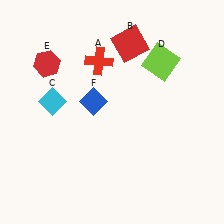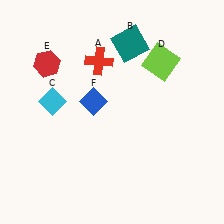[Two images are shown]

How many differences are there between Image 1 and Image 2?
There is 1 difference between the two images.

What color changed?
The square (B) changed from red in Image 1 to teal in Image 2.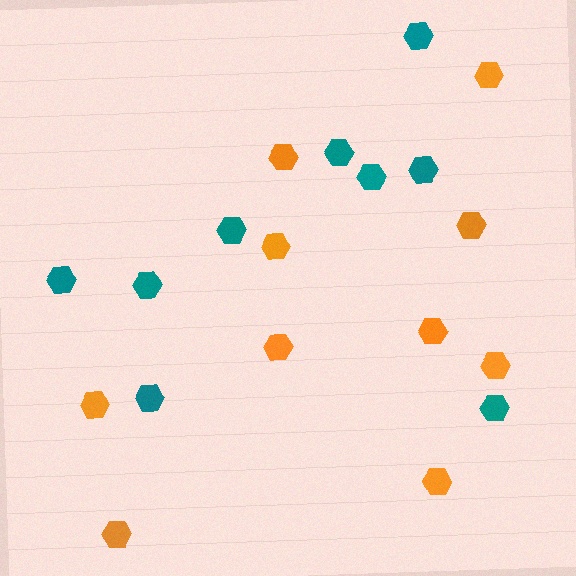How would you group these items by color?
There are 2 groups: one group of teal hexagons (9) and one group of orange hexagons (10).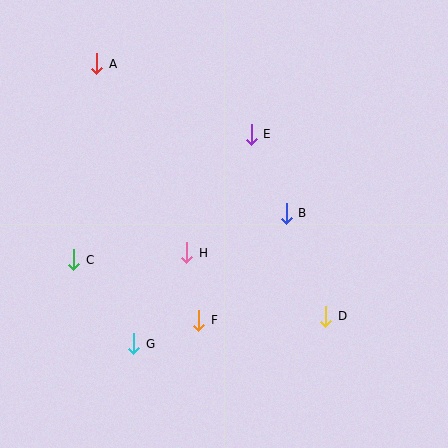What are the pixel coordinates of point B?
Point B is at (286, 213).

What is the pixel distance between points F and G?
The distance between F and G is 69 pixels.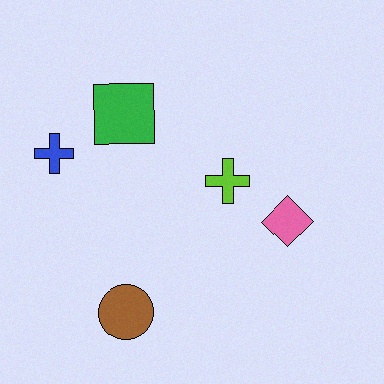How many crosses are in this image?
There are 2 crosses.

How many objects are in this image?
There are 5 objects.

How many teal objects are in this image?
There are no teal objects.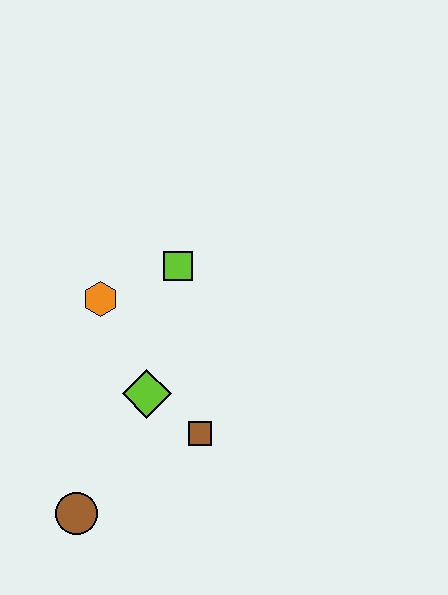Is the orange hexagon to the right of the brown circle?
Yes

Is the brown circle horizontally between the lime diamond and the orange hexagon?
No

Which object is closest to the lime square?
The orange hexagon is closest to the lime square.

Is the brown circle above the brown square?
No